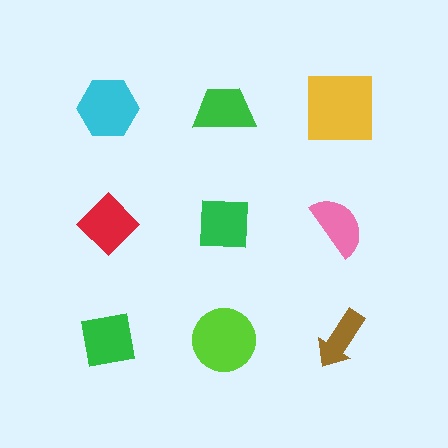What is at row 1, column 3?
A yellow square.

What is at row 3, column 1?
A green square.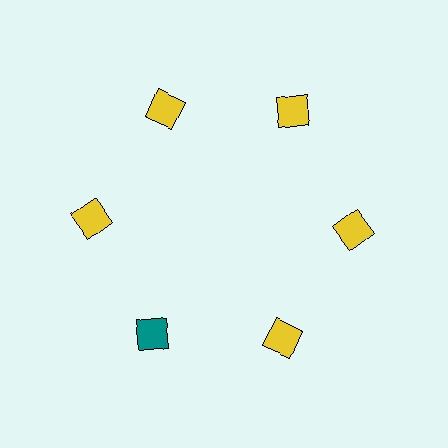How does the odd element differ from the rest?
It has a different color: teal instead of yellow.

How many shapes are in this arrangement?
There are 6 shapes arranged in a ring pattern.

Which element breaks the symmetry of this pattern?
The teal diamond at roughly the 7 o'clock position breaks the symmetry. All other shapes are yellow diamonds.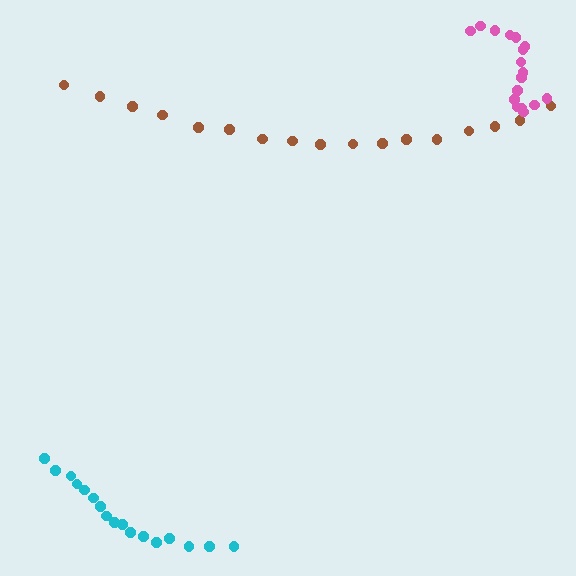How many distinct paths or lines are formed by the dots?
There are 3 distinct paths.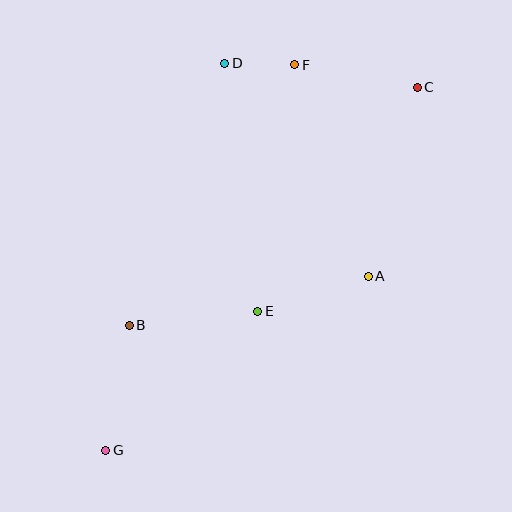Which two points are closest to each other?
Points D and F are closest to each other.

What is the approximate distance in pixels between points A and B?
The distance between A and B is approximately 244 pixels.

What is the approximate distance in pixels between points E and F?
The distance between E and F is approximately 249 pixels.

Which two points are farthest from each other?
Points C and G are farthest from each other.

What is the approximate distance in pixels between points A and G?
The distance between A and G is approximately 315 pixels.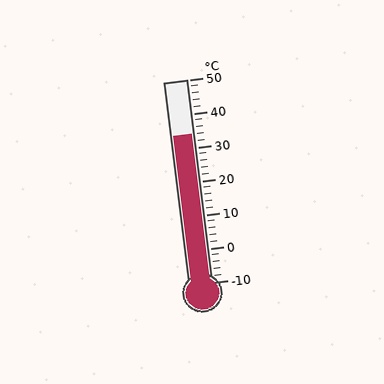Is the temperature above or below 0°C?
The temperature is above 0°C.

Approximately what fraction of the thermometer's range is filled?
The thermometer is filled to approximately 75% of its range.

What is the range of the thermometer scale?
The thermometer scale ranges from -10°C to 50°C.